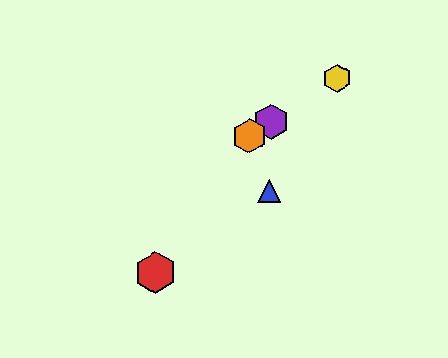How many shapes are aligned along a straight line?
4 shapes (the green triangle, the yellow hexagon, the purple hexagon, the orange hexagon) are aligned along a straight line.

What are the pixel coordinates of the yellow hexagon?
The yellow hexagon is at (337, 79).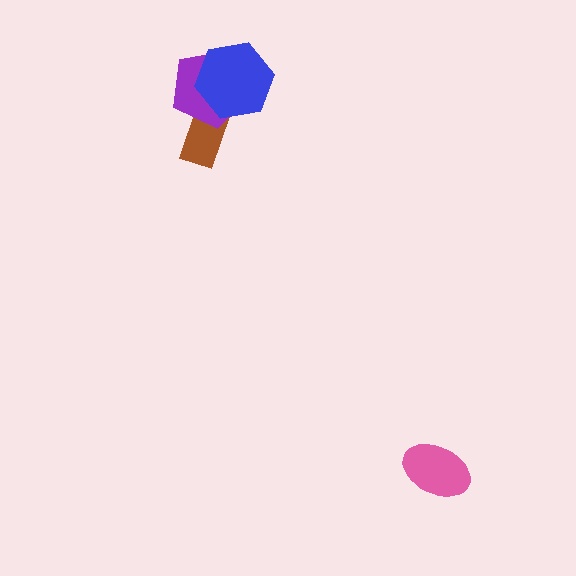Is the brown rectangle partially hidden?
Yes, it is partially covered by another shape.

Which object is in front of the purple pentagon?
The blue hexagon is in front of the purple pentagon.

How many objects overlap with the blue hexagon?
1 object overlaps with the blue hexagon.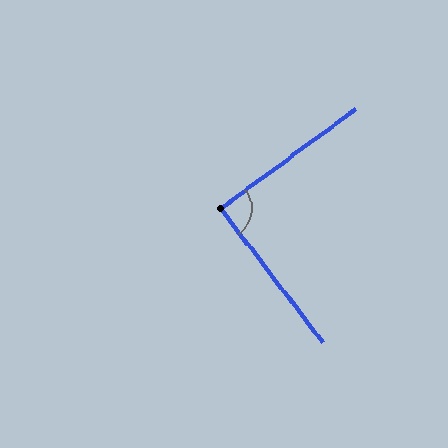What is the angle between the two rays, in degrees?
Approximately 89 degrees.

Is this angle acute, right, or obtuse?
It is approximately a right angle.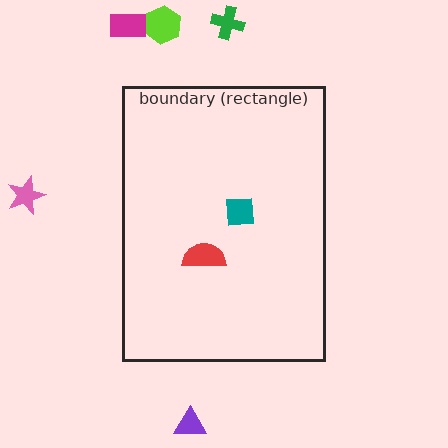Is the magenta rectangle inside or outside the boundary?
Outside.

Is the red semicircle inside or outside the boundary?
Inside.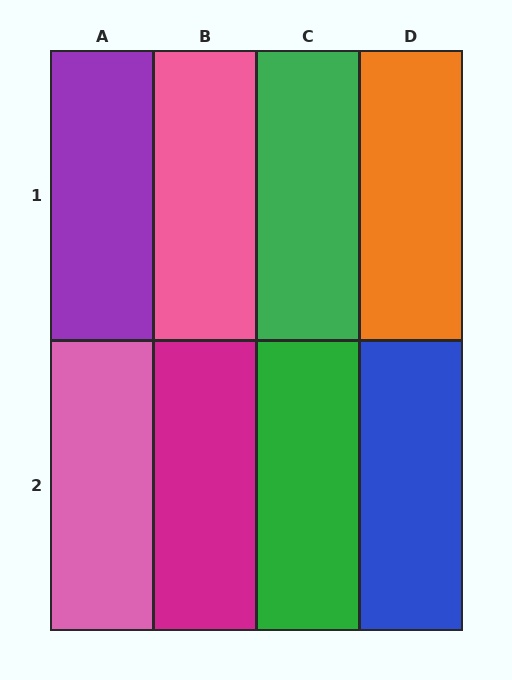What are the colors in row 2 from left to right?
Pink, magenta, green, blue.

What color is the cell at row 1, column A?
Purple.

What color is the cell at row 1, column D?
Orange.